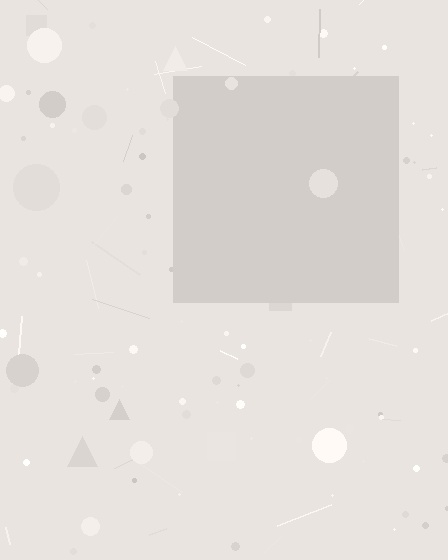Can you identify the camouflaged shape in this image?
The camouflaged shape is a square.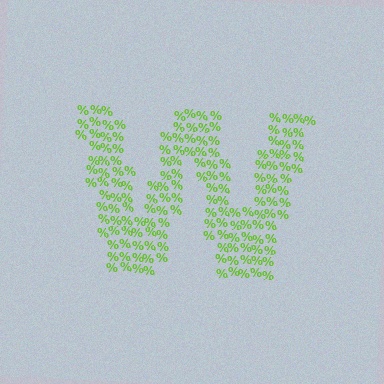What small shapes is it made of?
It is made of small percent signs.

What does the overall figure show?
The overall figure shows the letter W.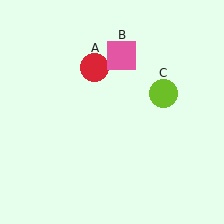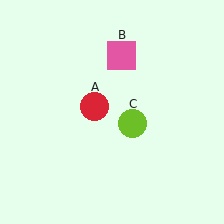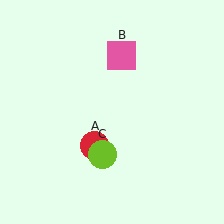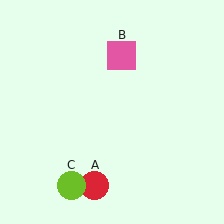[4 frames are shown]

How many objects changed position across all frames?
2 objects changed position: red circle (object A), lime circle (object C).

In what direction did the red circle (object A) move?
The red circle (object A) moved down.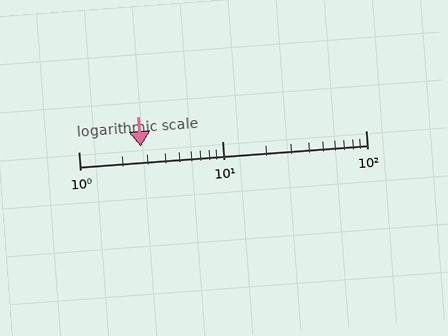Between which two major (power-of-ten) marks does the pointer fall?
The pointer is between 1 and 10.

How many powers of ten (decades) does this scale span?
The scale spans 2 decades, from 1 to 100.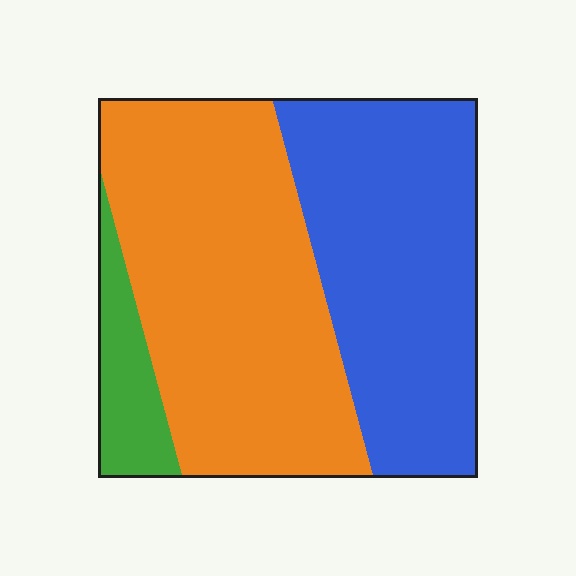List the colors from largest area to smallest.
From largest to smallest: orange, blue, green.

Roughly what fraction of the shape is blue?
Blue takes up about two fifths (2/5) of the shape.